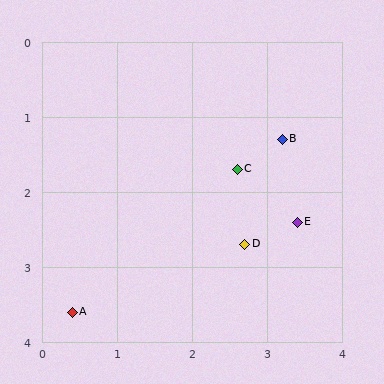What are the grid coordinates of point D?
Point D is at approximately (2.7, 2.7).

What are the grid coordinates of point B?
Point B is at approximately (3.2, 1.3).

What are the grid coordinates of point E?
Point E is at approximately (3.4, 2.4).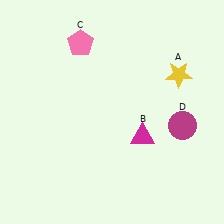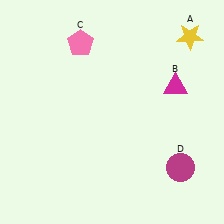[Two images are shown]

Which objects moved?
The objects that moved are: the yellow star (A), the magenta triangle (B), the magenta circle (D).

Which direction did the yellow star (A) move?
The yellow star (A) moved up.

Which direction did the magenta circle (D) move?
The magenta circle (D) moved down.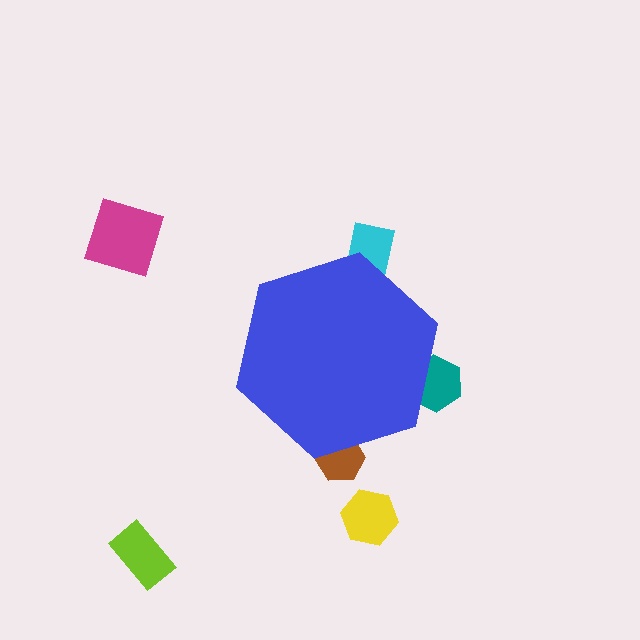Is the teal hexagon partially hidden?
Yes, the teal hexagon is partially hidden behind the blue hexagon.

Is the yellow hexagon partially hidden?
No, the yellow hexagon is fully visible.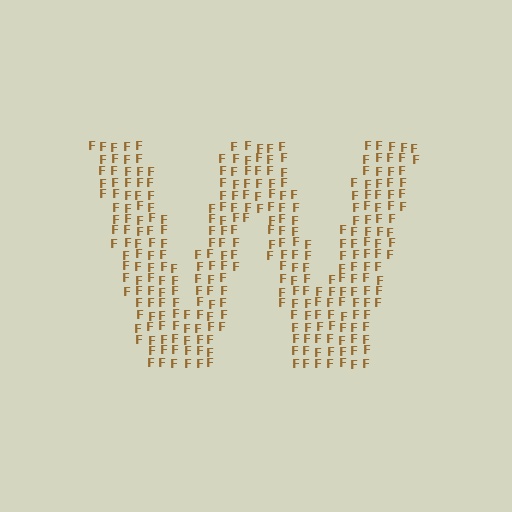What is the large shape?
The large shape is the letter W.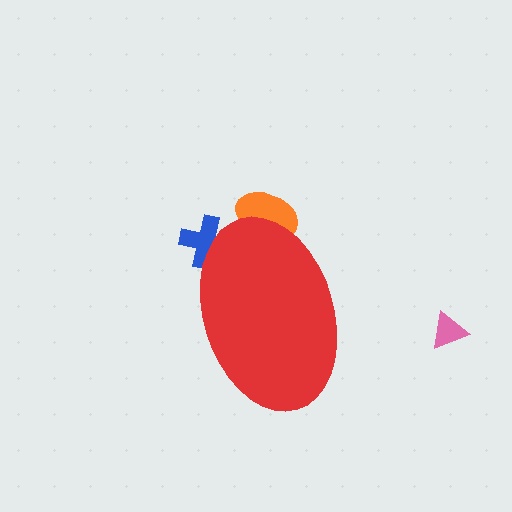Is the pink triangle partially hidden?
No, the pink triangle is fully visible.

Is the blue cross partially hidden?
Yes, the blue cross is partially hidden behind the red ellipse.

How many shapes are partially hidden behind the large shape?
2 shapes are partially hidden.